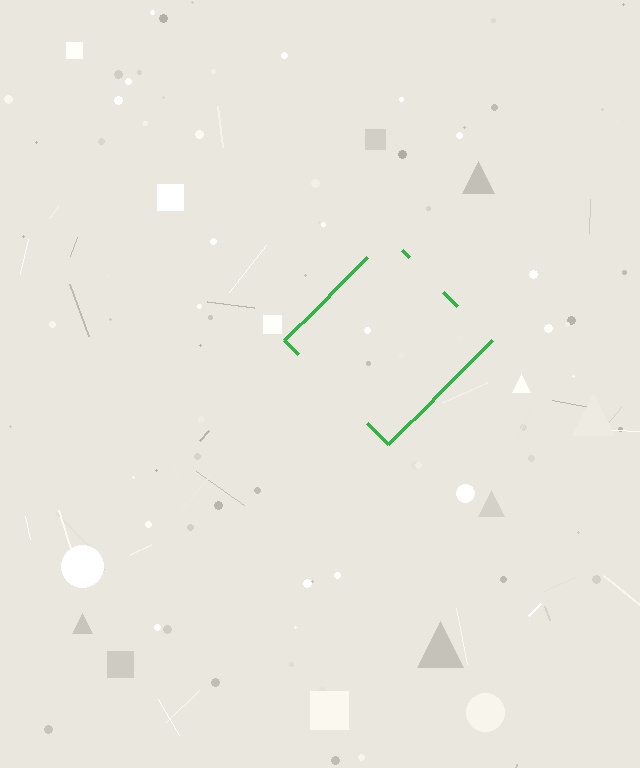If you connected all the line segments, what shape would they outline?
They would outline a diamond.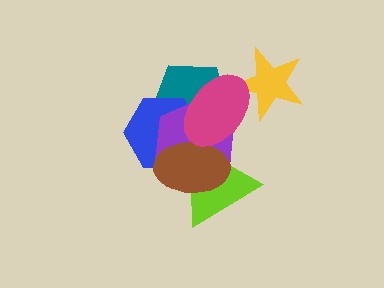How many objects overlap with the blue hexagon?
5 objects overlap with the blue hexagon.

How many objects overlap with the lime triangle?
4 objects overlap with the lime triangle.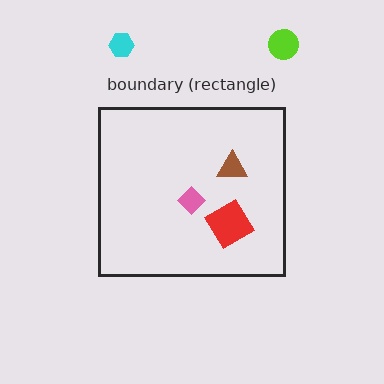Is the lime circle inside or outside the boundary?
Outside.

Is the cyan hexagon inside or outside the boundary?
Outside.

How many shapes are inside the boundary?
3 inside, 2 outside.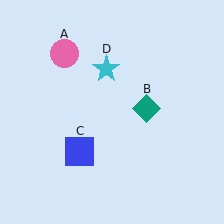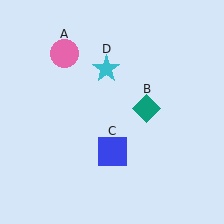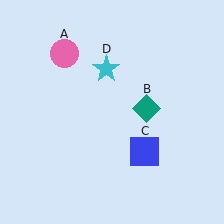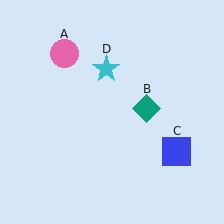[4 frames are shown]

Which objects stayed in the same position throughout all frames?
Pink circle (object A) and teal diamond (object B) and cyan star (object D) remained stationary.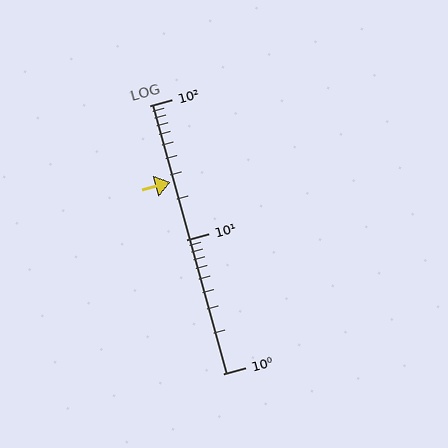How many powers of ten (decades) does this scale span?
The scale spans 2 decades, from 1 to 100.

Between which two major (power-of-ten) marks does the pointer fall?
The pointer is between 10 and 100.